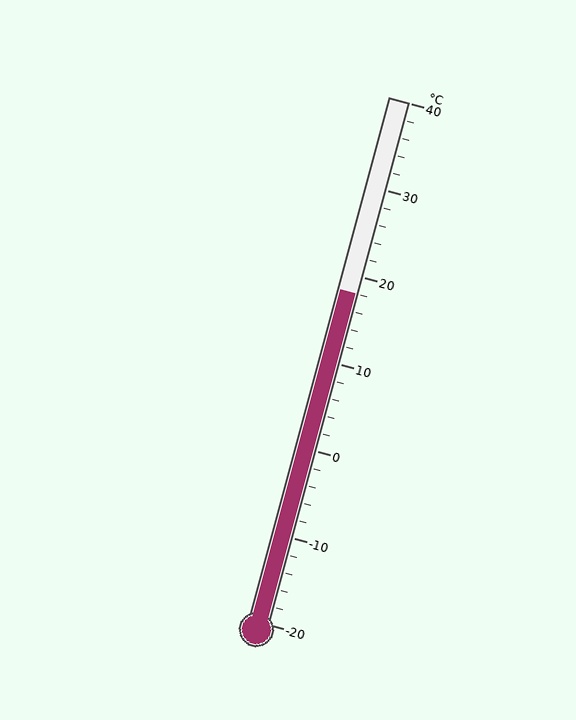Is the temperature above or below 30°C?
The temperature is below 30°C.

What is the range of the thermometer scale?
The thermometer scale ranges from -20°C to 40°C.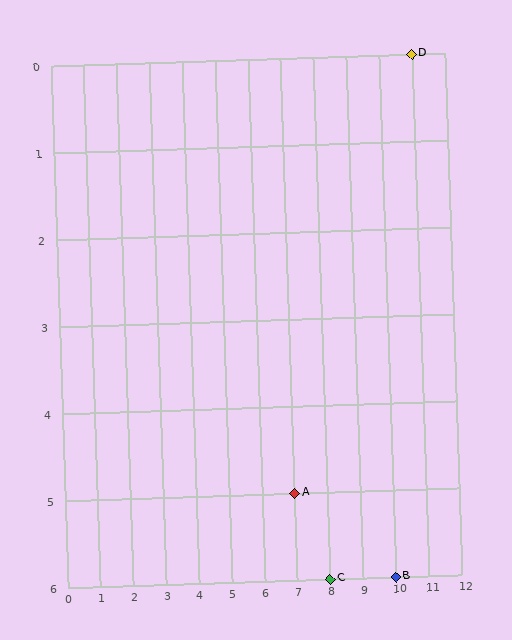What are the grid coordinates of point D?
Point D is at grid coordinates (11, 0).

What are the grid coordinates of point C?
Point C is at grid coordinates (8, 6).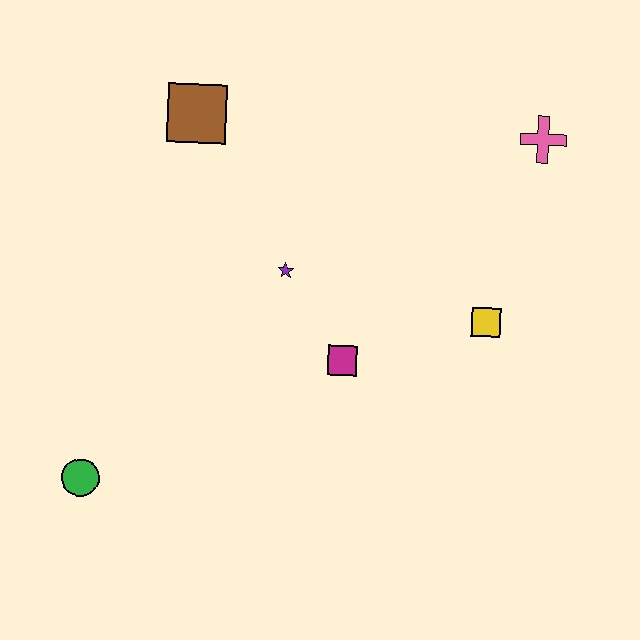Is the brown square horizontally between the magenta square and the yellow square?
No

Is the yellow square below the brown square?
Yes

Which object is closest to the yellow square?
The magenta square is closest to the yellow square.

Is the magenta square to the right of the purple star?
Yes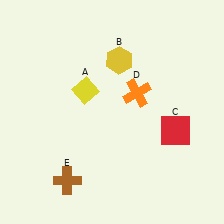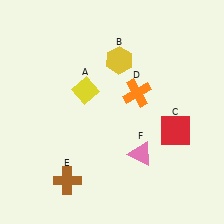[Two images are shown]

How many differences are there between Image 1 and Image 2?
There is 1 difference between the two images.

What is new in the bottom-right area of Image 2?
A pink triangle (F) was added in the bottom-right area of Image 2.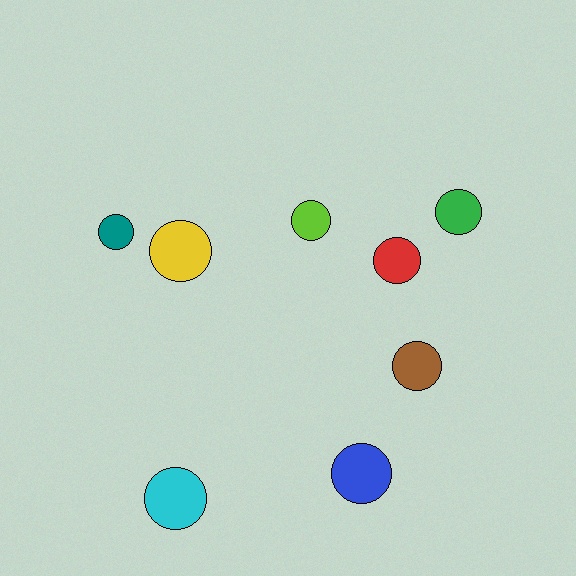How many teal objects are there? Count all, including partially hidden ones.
There is 1 teal object.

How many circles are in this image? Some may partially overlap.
There are 8 circles.